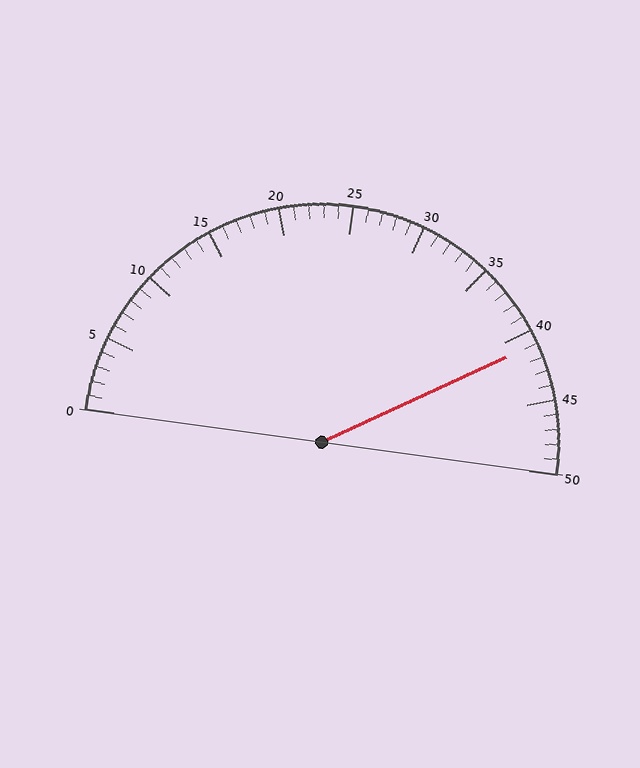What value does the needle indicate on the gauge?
The needle indicates approximately 41.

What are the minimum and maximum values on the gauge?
The gauge ranges from 0 to 50.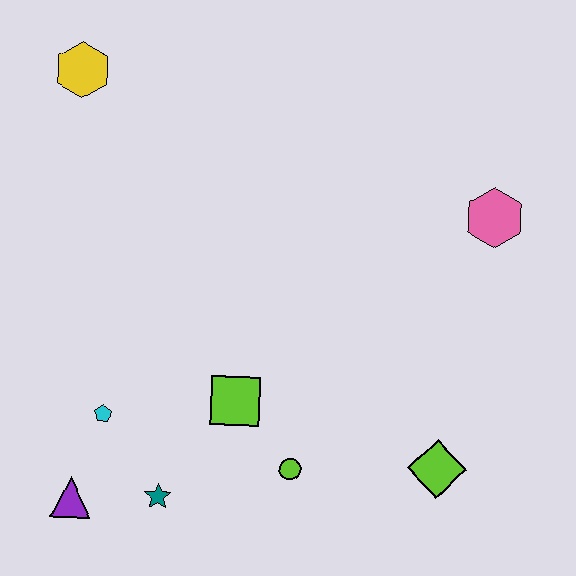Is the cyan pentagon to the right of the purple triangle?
Yes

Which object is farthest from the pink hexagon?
The purple triangle is farthest from the pink hexagon.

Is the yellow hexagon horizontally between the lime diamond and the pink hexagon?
No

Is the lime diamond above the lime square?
No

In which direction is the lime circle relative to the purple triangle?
The lime circle is to the right of the purple triangle.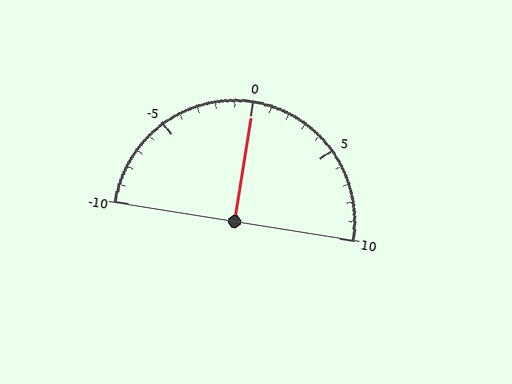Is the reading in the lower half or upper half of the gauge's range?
The reading is in the upper half of the range (-10 to 10).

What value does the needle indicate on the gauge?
The needle indicates approximately 0.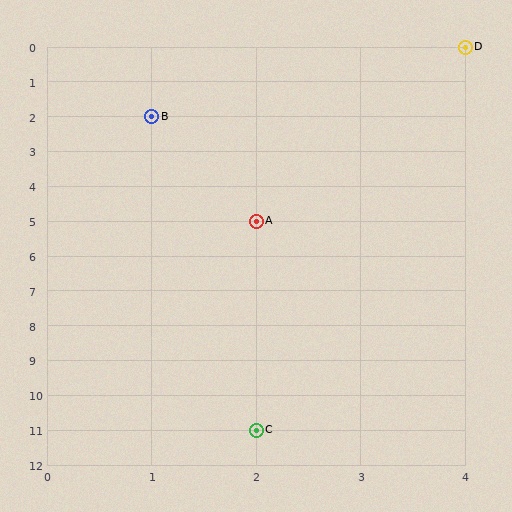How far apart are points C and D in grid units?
Points C and D are 2 columns and 11 rows apart (about 11.2 grid units diagonally).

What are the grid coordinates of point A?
Point A is at grid coordinates (2, 5).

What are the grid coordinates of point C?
Point C is at grid coordinates (2, 11).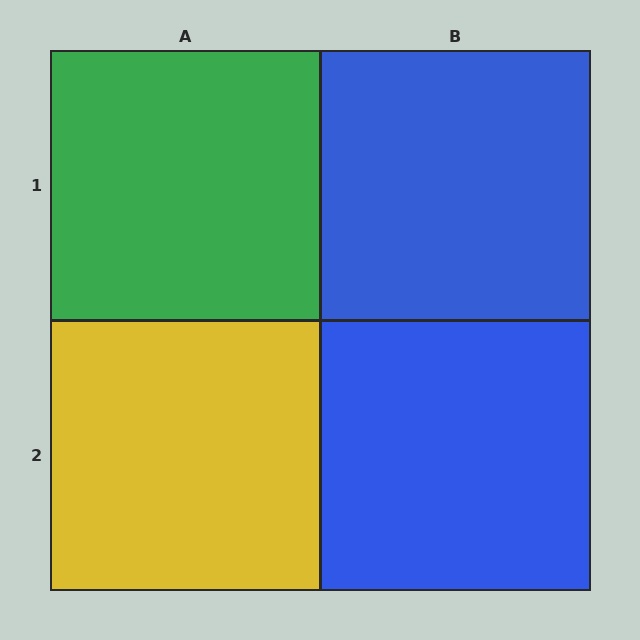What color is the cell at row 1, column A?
Green.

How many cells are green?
1 cell is green.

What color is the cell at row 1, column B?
Blue.